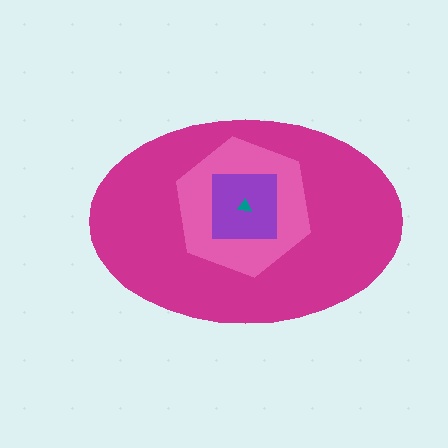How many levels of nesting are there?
4.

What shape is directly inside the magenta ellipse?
The pink hexagon.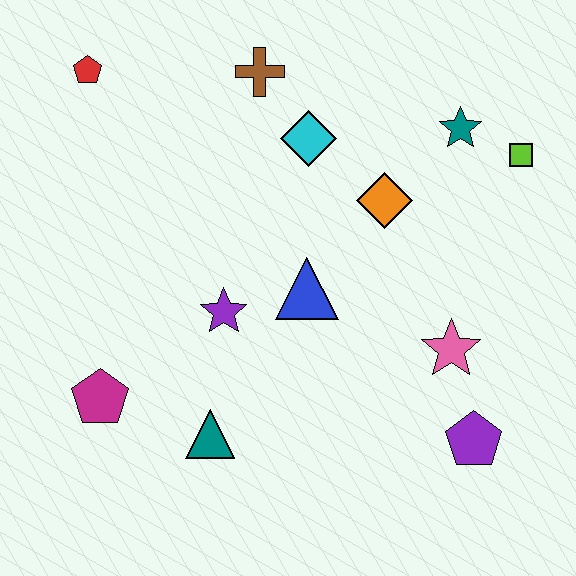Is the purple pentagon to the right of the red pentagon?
Yes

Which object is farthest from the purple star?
The lime square is farthest from the purple star.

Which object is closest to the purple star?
The blue triangle is closest to the purple star.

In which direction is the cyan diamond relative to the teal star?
The cyan diamond is to the left of the teal star.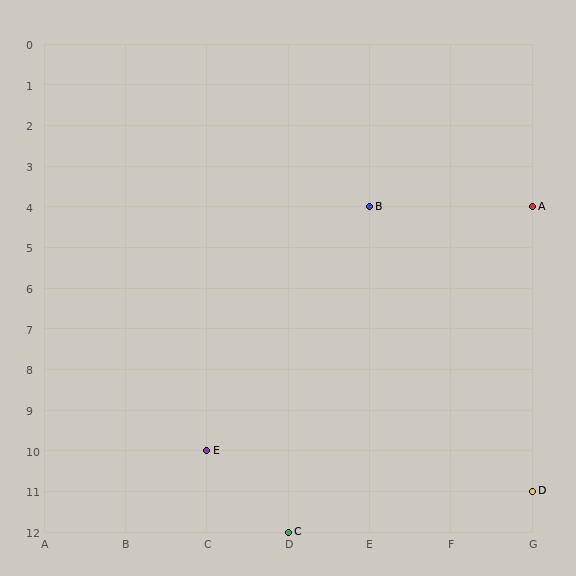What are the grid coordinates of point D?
Point D is at grid coordinates (G, 11).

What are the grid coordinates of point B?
Point B is at grid coordinates (E, 4).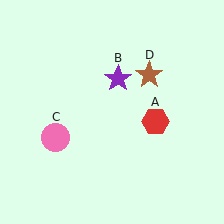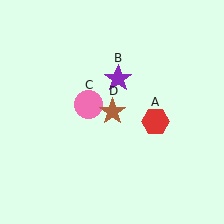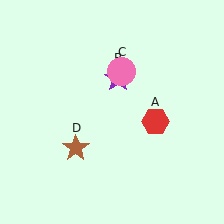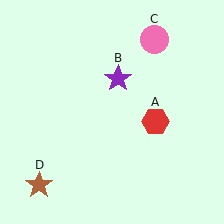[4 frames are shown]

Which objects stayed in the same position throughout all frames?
Red hexagon (object A) and purple star (object B) remained stationary.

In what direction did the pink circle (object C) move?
The pink circle (object C) moved up and to the right.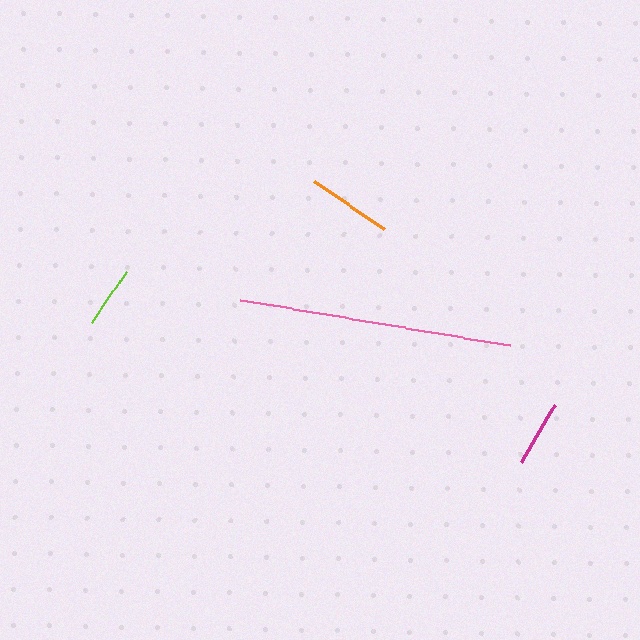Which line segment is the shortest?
The lime line is the shortest at approximately 63 pixels.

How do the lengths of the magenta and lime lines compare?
The magenta and lime lines are approximately the same length.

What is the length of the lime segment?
The lime segment is approximately 63 pixels long.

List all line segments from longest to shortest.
From longest to shortest: pink, orange, magenta, lime.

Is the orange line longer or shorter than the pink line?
The pink line is longer than the orange line.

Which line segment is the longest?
The pink line is the longest at approximately 273 pixels.